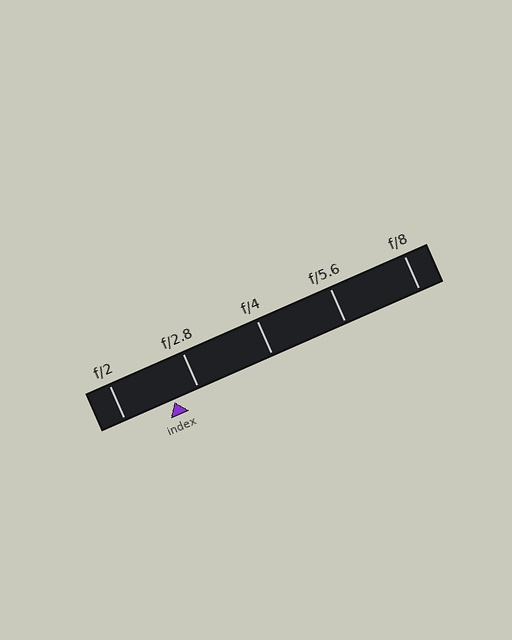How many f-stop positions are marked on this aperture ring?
There are 5 f-stop positions marked.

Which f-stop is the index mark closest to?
The index mark is closest to f/2.8.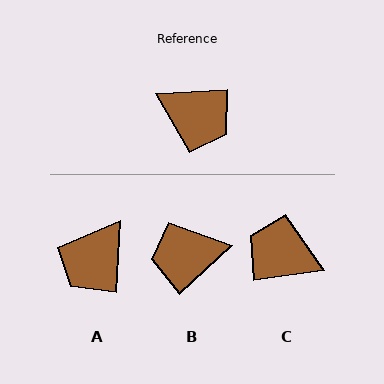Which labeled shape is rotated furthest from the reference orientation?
C, about 175 degrees away.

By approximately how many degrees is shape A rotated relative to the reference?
Approximately 97 degrees clockwise.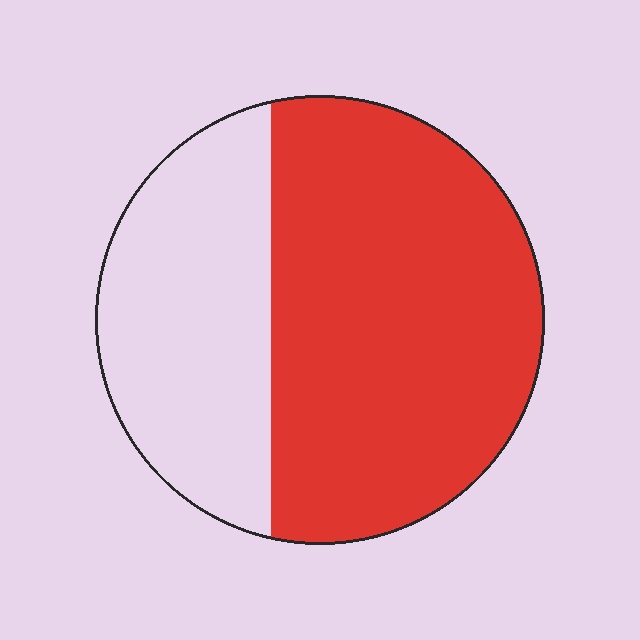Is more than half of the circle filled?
Yes.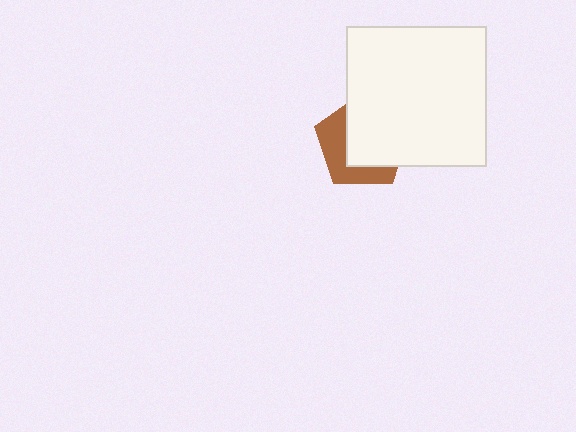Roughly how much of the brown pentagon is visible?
A small part of it is visible (roughly 39%).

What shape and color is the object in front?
The object in front is a white square.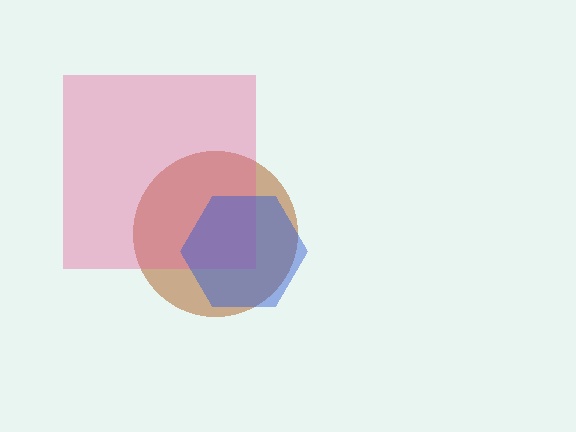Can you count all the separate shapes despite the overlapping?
Yes, there are 3 separate shapes.